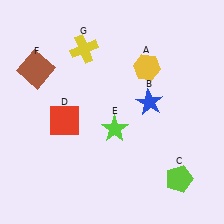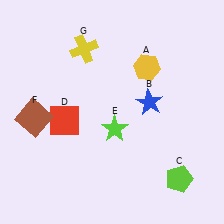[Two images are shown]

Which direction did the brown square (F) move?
The brown square (F) moved down.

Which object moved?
The brown square (F) moved down.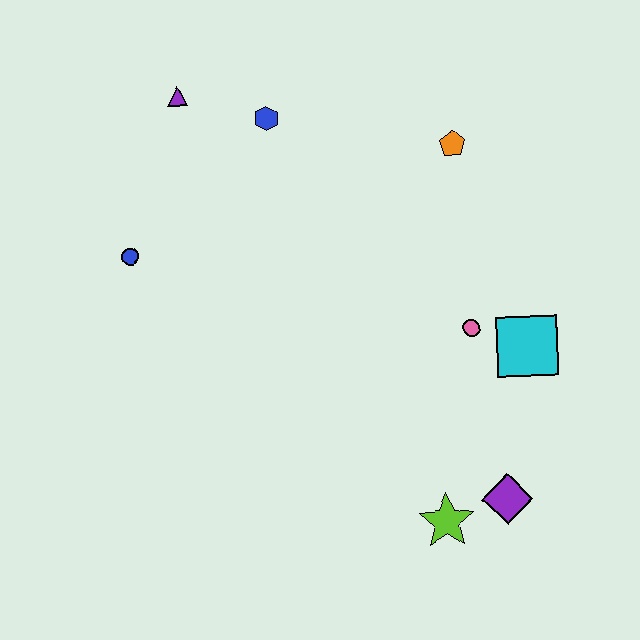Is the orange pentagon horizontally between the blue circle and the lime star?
No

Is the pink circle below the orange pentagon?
Yes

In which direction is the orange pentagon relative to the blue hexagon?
The orange pentagon is to the right of the blue hexagon.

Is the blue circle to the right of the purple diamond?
No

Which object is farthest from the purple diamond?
The purple triangle is farthest from the purple diamond.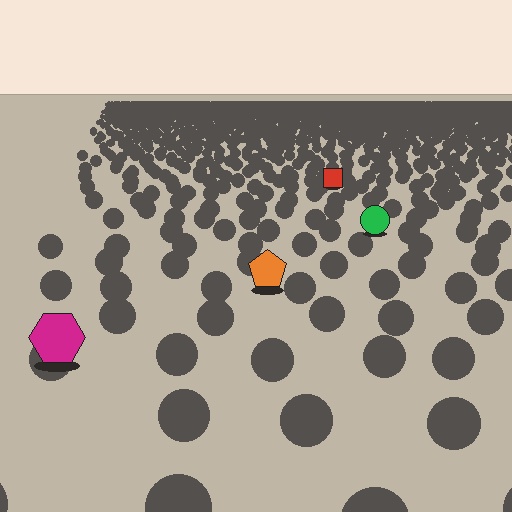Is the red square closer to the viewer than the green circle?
No. The green circle is closer — you can tell from the texture gradient: the ground texture is coarser near it.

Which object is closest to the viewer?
The magenta hexagon is closest. The texture marks near it are larger and more spread out.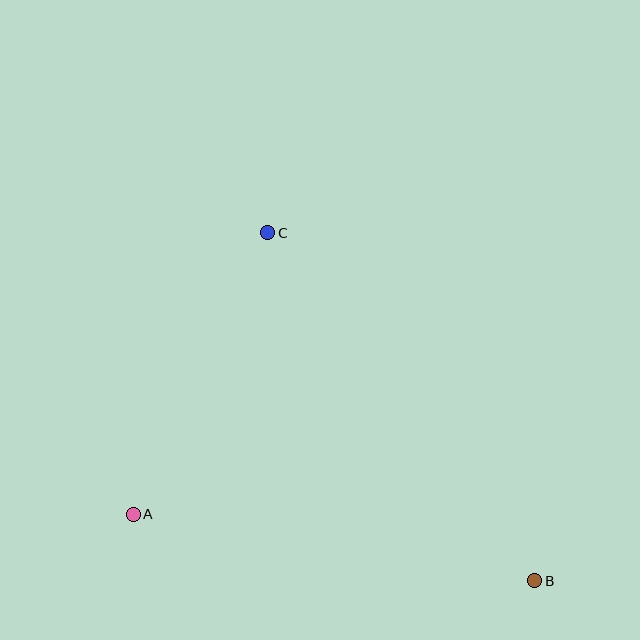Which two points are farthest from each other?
Points B and C are farthest from each other.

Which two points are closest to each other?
Points A and C are closest to each other.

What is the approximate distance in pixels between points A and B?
The distance between A and B is approximately 407 pixels.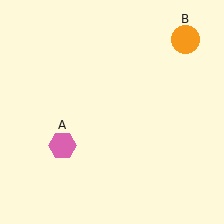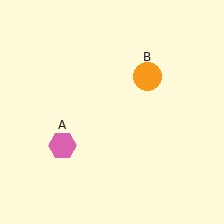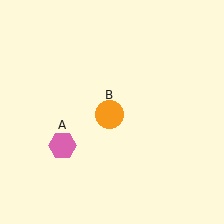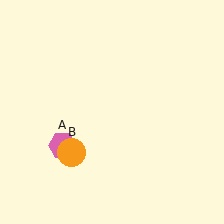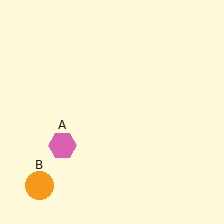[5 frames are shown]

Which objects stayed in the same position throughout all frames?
Pink hexagon (object A) remained stationary.